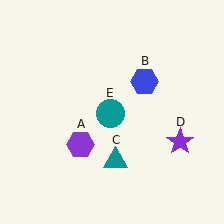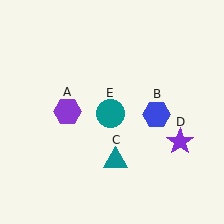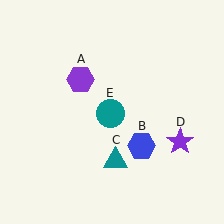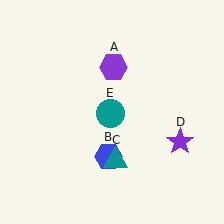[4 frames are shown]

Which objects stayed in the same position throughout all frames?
Teal triangle (object C) and purple star (object D) and teal circle (object E) remained stationary.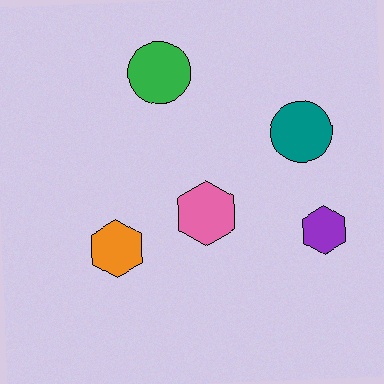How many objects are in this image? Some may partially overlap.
There are 5 objects.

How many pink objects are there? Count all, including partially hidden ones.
There is 1 pink object.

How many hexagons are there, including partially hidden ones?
There are 3 hexagons.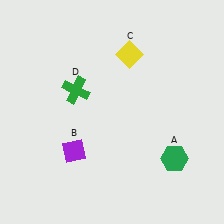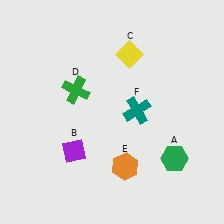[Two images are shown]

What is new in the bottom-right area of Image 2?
An orange hexagon (E) was added in the bottom-right area of Image 2.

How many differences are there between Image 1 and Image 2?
There are 2 differences between the two images.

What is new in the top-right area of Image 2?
A teal cross (F) was added in the top-right area of Image 2.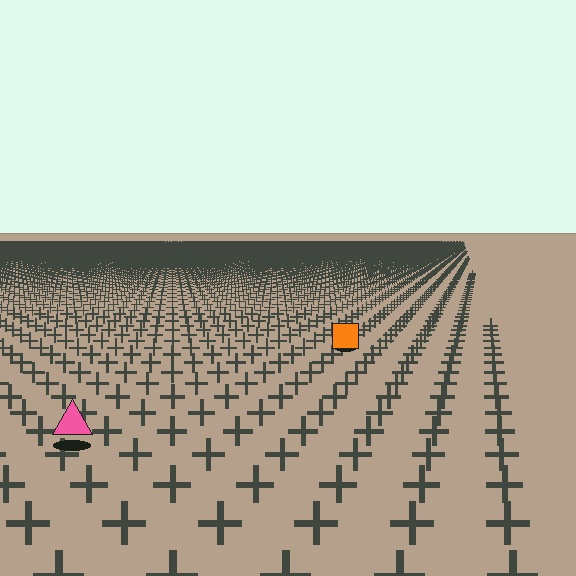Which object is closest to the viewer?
The pink triangle is closest. The texture marks near it are larger and more spread out.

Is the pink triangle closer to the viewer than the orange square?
Yes. The pink triangle is closer — you can tell from the texture gradient: the ground texture is coarser near it.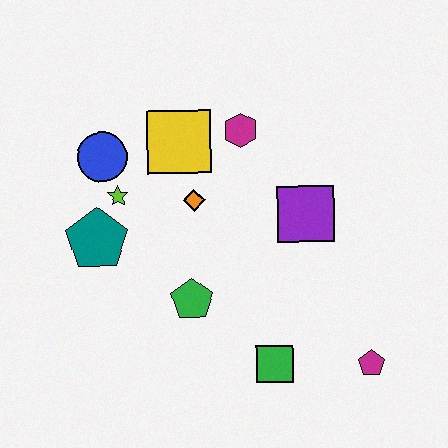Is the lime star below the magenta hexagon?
Yes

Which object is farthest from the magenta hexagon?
The magenta pentagon is farthest from the magenta hexagon.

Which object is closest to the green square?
The magenta pentagon is closest to the green square.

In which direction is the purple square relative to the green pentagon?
The purple square is to the right of the green pentagon.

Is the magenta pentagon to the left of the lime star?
No